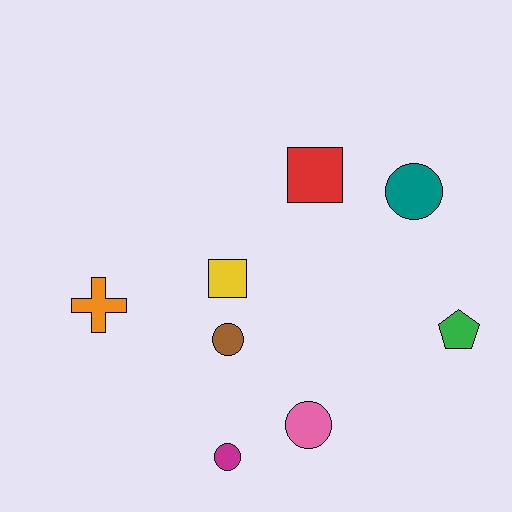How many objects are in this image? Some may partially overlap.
There are 8 objects.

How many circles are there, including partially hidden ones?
There are 4 circles.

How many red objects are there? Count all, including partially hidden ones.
There is 1 red object.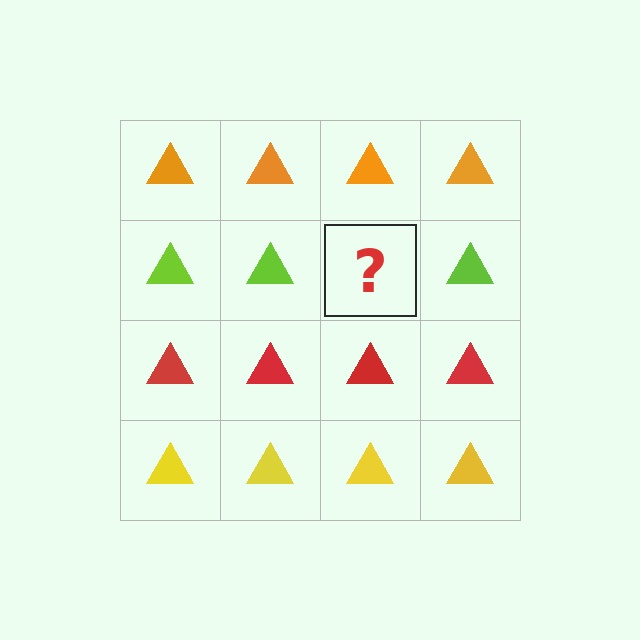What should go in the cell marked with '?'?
The missing cell should contain a lime triangle.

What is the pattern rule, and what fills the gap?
The rule is that each row has a consistent color. The gap should be filled with a lime triangle.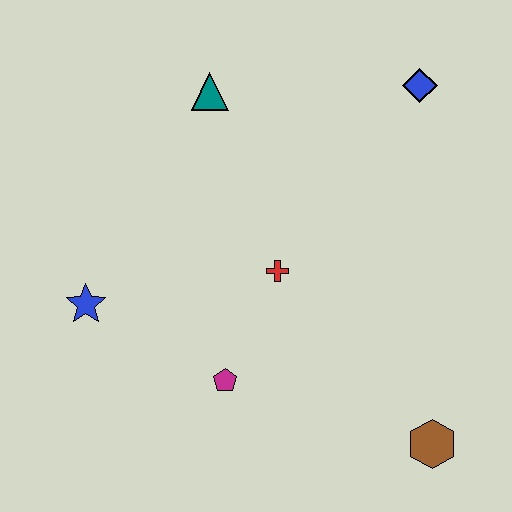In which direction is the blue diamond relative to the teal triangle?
The blue diamond is to the right of the teal triangle.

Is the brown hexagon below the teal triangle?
Yes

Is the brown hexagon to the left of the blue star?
No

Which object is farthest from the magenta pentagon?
The blue diamond is farthest from the magenta pentagon.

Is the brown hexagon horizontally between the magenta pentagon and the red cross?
No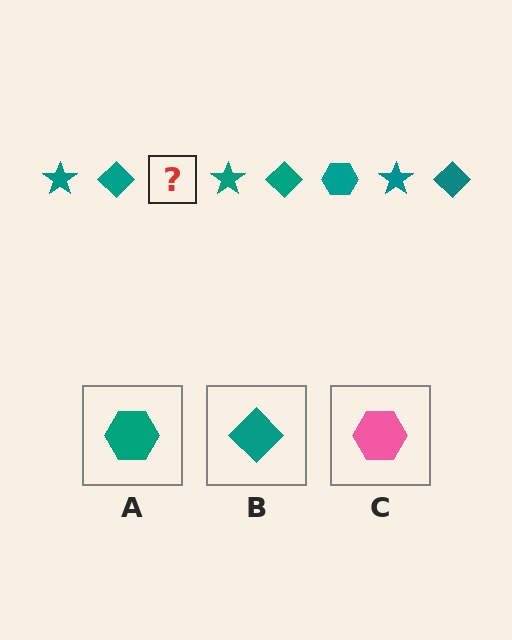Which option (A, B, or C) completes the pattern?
A.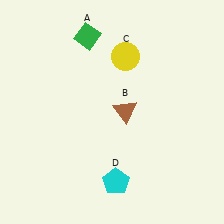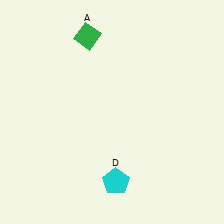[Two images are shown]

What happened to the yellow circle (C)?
The yellow circle (C) was removed in Image 2. It was in the top-right area of Image 1.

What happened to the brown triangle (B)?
The brown triangle (B) was removed in Image 2. It was in the top-right area of Image 1.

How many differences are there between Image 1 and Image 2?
There are 2 differences between the two images.